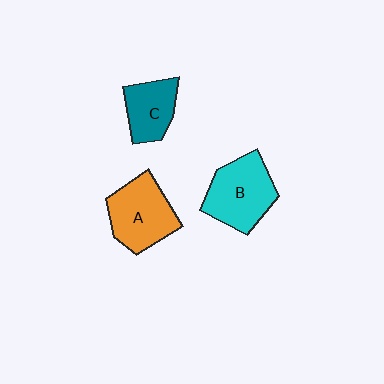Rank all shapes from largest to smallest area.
From largest to smallest: B (cyan), A (orange), C (teal).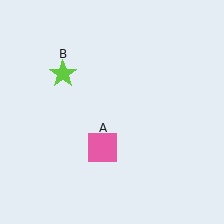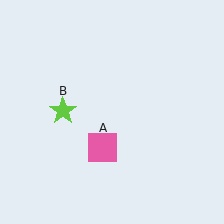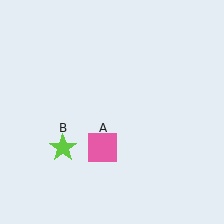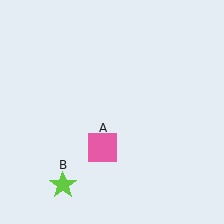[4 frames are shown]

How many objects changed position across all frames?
1 object changed position: lime star (object B).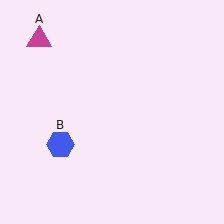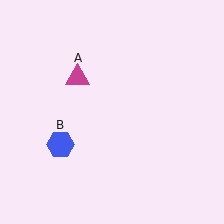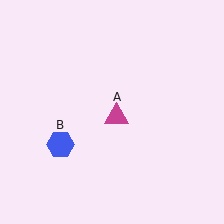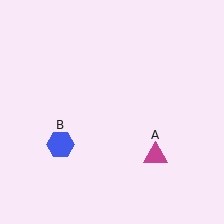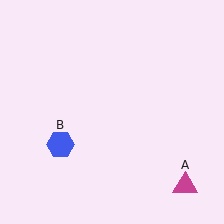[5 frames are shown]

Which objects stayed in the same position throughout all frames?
Blue hexagon (object B) remained stationary.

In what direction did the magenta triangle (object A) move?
The magenta triangle (object A) moved down and to the right.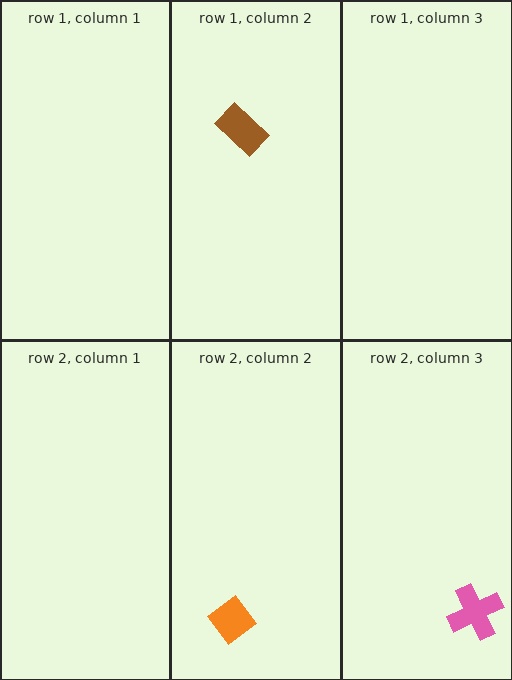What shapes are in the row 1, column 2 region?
The brown rectangle.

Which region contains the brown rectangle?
The row 1, column 2 region.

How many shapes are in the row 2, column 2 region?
1.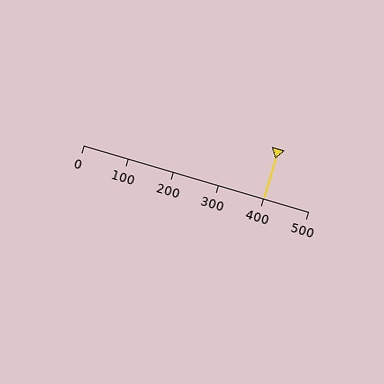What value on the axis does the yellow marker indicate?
The marker indicates approximately 400.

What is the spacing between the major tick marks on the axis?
The major ticks are spaced 100 apart.